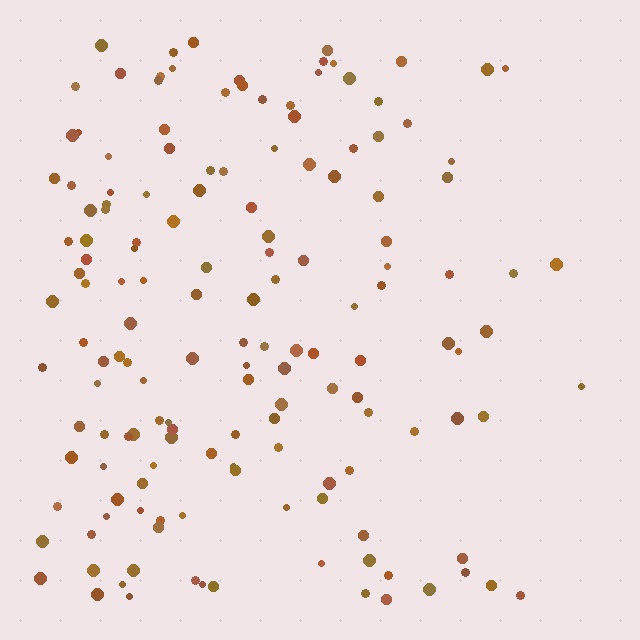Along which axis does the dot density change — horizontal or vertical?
Horizontal.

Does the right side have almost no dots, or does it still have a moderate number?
Still a moderate number, just noticeably fewer than the left.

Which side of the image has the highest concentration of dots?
The left.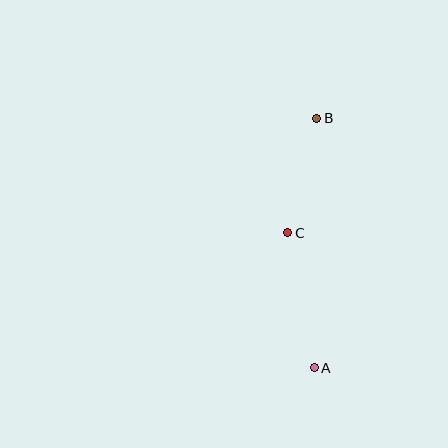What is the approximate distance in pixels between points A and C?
The distance between A and C is approximately 138 pixels.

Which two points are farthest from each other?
Points A and B are farthest from each other.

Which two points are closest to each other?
Points B and C are closest to each other.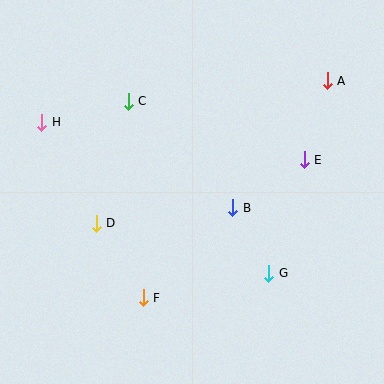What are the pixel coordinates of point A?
Point A is at (327, 81).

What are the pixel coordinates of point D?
Point D is at (96, 223).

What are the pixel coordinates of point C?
Point C is at (128, 101).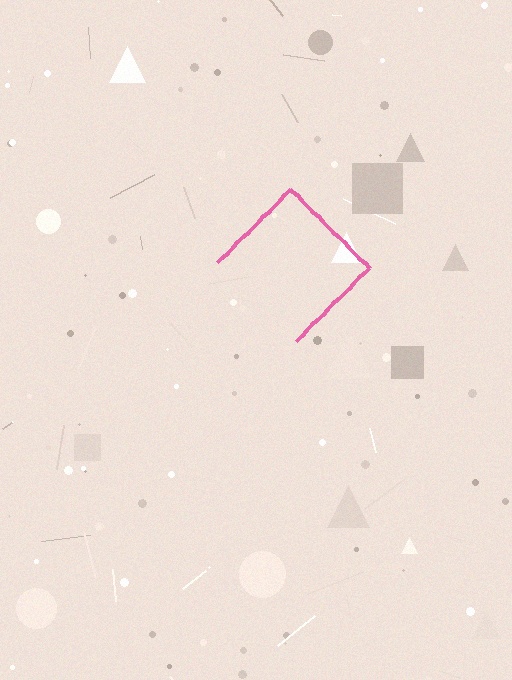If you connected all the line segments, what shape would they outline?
They would outline a diamond.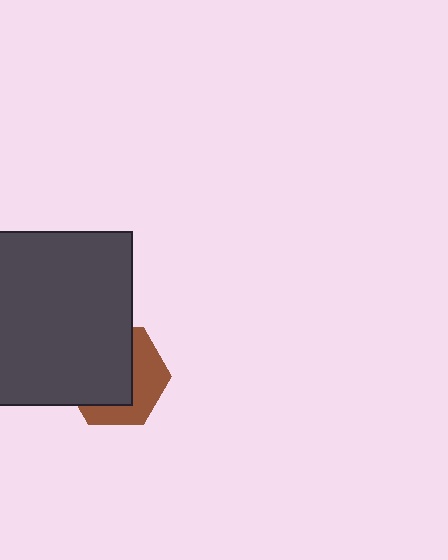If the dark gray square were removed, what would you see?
You would see the complete brown hexagon.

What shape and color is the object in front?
The object in front is a dark gray square.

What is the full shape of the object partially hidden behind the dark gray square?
The partially hidden object is a brown hexagon.